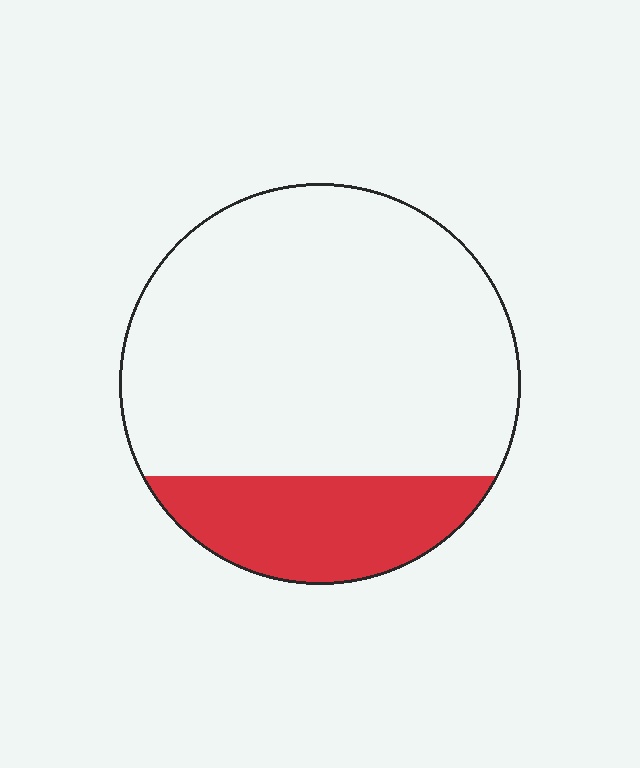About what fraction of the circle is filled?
About one fifth (1/5).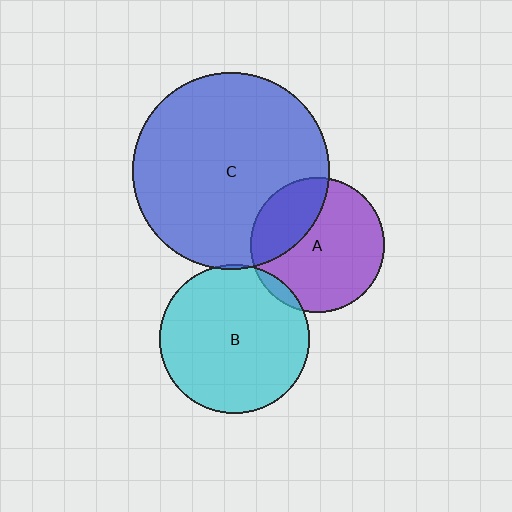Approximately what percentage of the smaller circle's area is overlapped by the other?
Approximately 5%.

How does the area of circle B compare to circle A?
Approximately 1.2 times.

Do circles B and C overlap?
Yes.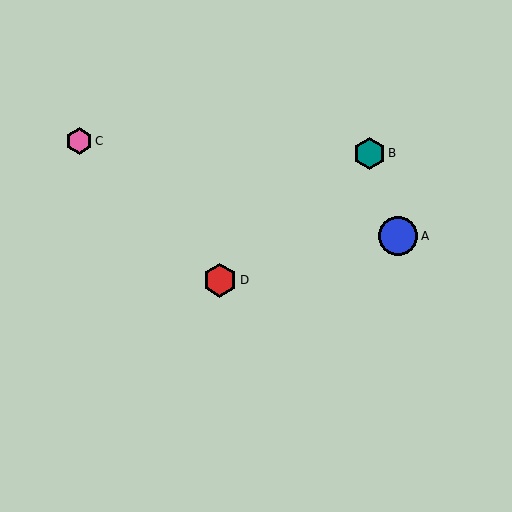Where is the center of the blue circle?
The center of the blue circle is at (398, 236).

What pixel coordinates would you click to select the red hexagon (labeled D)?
Click at (220, 280) to select the red hexagon D.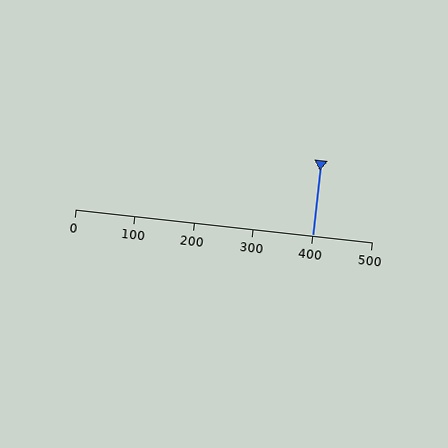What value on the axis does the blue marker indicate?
The marker indicates approximately 400.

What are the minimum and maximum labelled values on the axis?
The axis runs from 0 to 500.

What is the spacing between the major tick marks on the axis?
The major ticks are spaced 100 apart.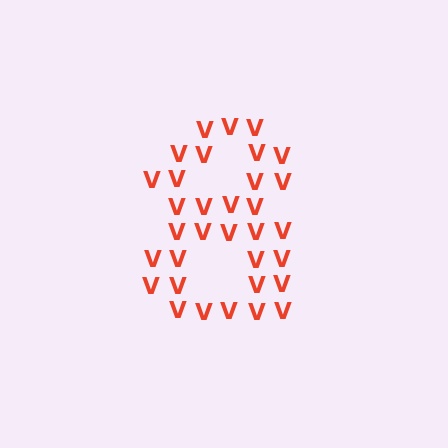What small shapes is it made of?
It is made of small letter V's.